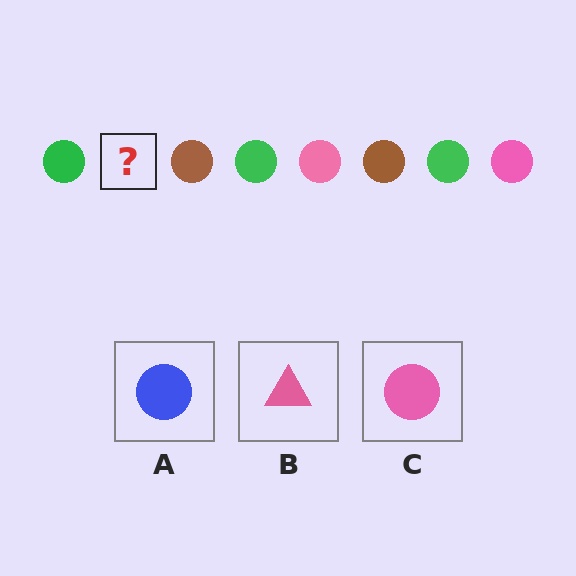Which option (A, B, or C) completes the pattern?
C.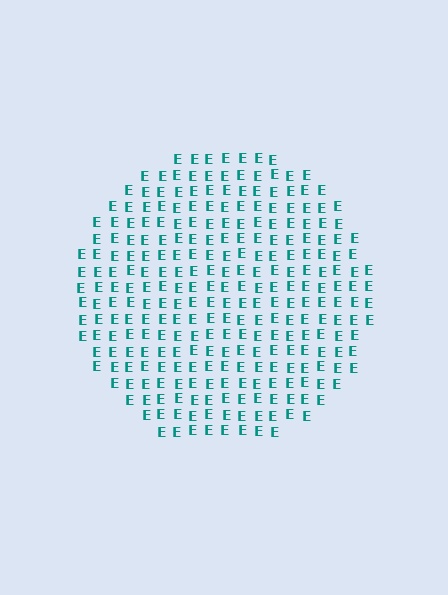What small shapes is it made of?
It is made of small letter E's.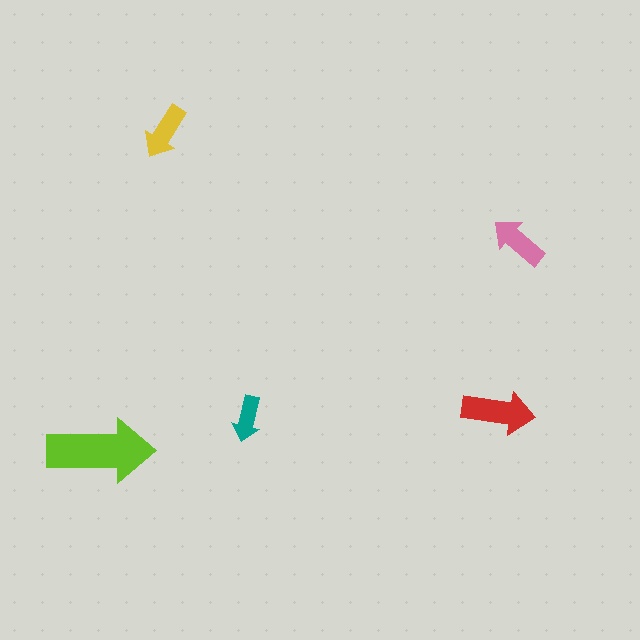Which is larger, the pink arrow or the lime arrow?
The lime one.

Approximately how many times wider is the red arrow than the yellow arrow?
About 1.5 times wider.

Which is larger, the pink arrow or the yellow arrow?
The pink one.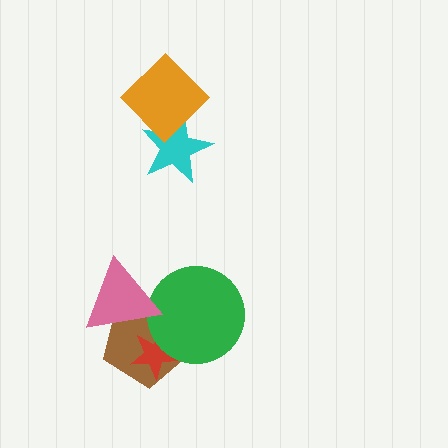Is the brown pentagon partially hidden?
Yes, it is partially covered by another shape.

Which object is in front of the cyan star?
The orange diamond is in front of the cyan star.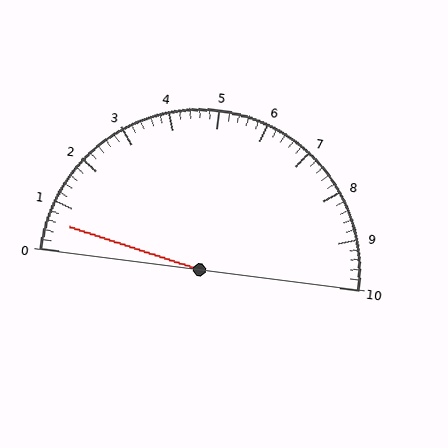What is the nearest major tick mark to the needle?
The nearest major tick mark is 1.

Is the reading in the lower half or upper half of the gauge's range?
The reading is in the lower half of the range (0 to 10).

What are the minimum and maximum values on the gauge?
The gauge ranges from 0 to 10.